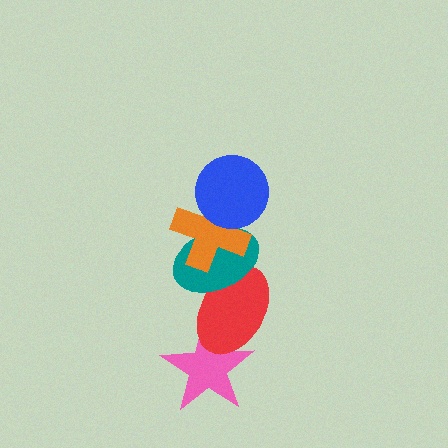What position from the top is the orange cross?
The orange cross is 2nd from the top.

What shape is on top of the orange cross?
The blue circle is on top of the orange cross.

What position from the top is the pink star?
The pink star is 5th from the top.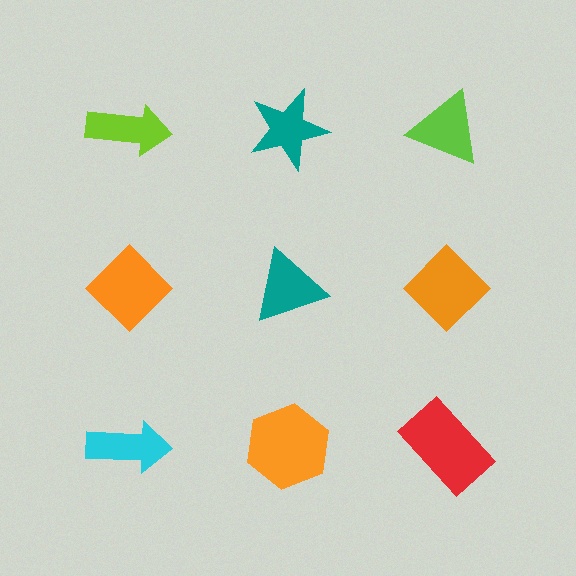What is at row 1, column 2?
A teal star.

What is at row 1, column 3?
A lime triangle.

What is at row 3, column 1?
A cyan arrow.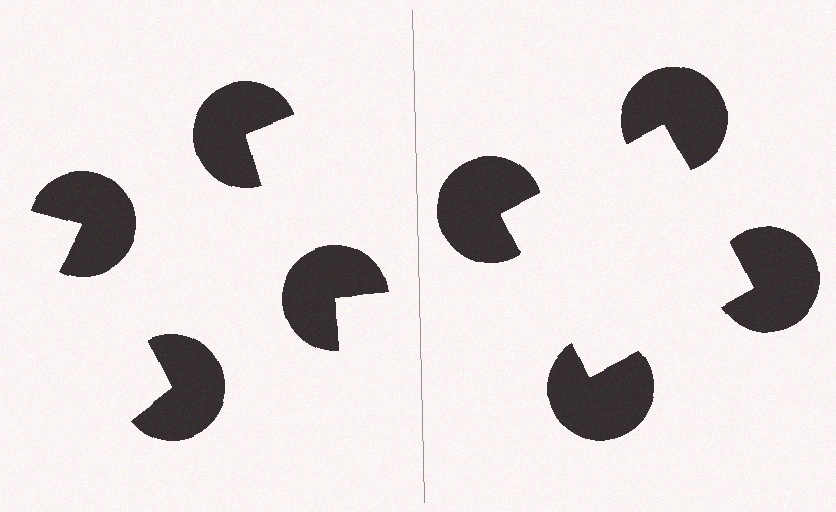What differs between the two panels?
The pac-man discs are positioned identically on both sides; only the wedge orientations differ. On the right they align to a square; on the left they are misaligned.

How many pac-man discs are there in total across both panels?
8 — 4 on each side.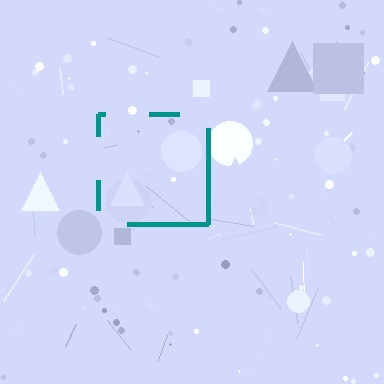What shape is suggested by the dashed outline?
The dashed outline suggests a square.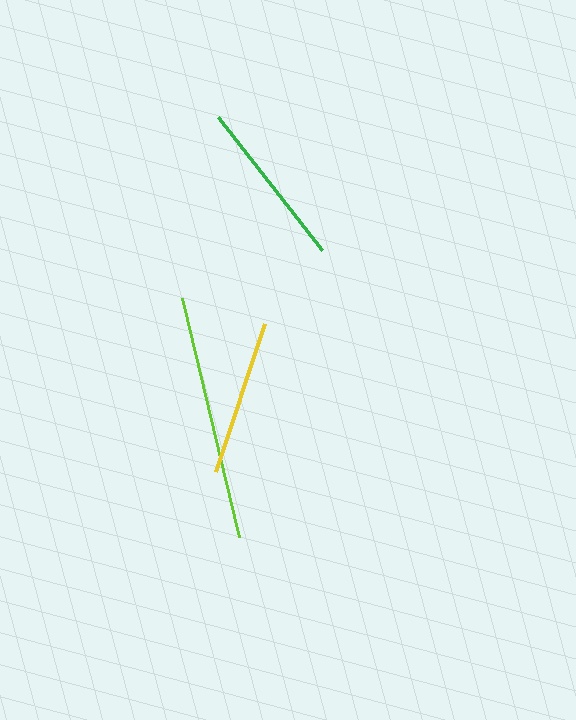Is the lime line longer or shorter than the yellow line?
The lime line is longer than the yellow line.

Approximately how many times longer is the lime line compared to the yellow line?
The lime line is approximately 1.6 times the length of the yellow line.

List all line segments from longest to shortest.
From longest to shortest: lime, green, yellow.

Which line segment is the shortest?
The yellow line is the shortest at approximately 157 pixels.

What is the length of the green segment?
The green segment is approximately 170 pixels long.